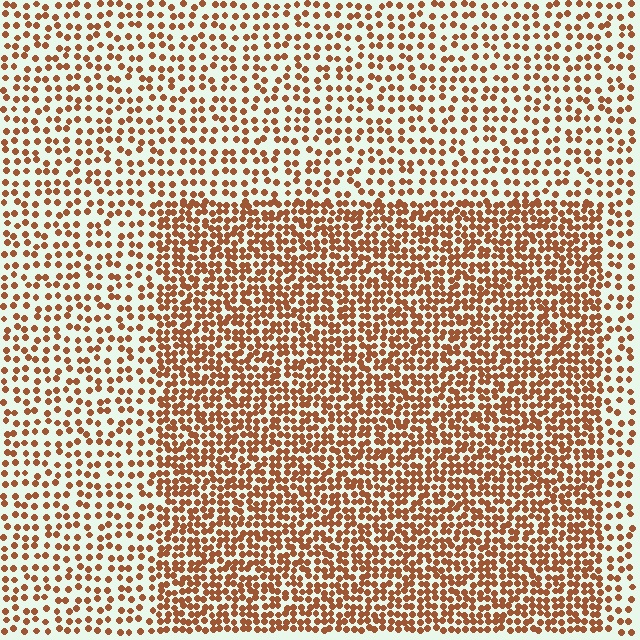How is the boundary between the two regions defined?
The boundary is defined by a change in element density (approximately 2.0x ratio). All elements are the same color, size, and shape.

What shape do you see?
I see a rectangle.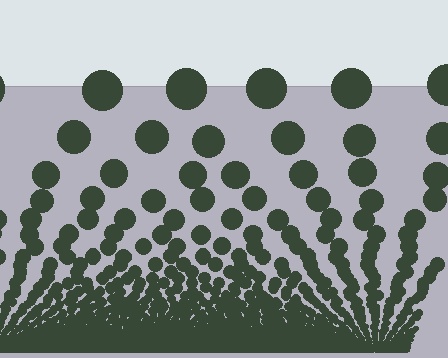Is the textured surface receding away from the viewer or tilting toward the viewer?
The surface appears to tilt toward the viewer. Texture elements get larger and sparser toward the top.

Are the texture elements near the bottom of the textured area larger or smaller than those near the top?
Smaller. The gradient is inverted — elements near the bottom are smaller and denser.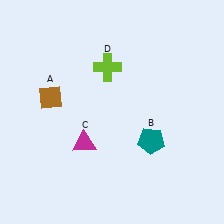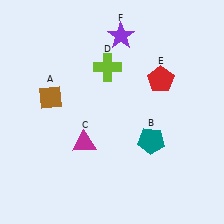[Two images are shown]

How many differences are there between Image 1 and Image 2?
There are 2 differences between the two images.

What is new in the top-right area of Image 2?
A red pentagon (E) was added in the top-right area of Image 2.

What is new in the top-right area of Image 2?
A purple star (F) was added in the top-right area of Image 2.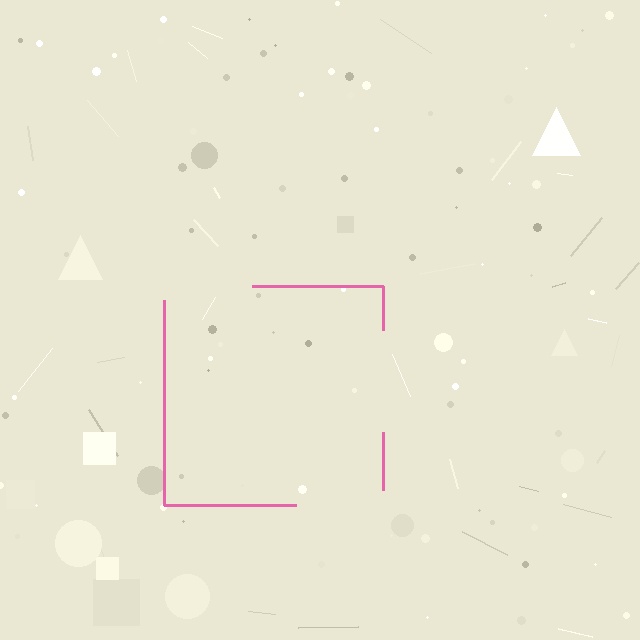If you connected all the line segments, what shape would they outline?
They would outline a square.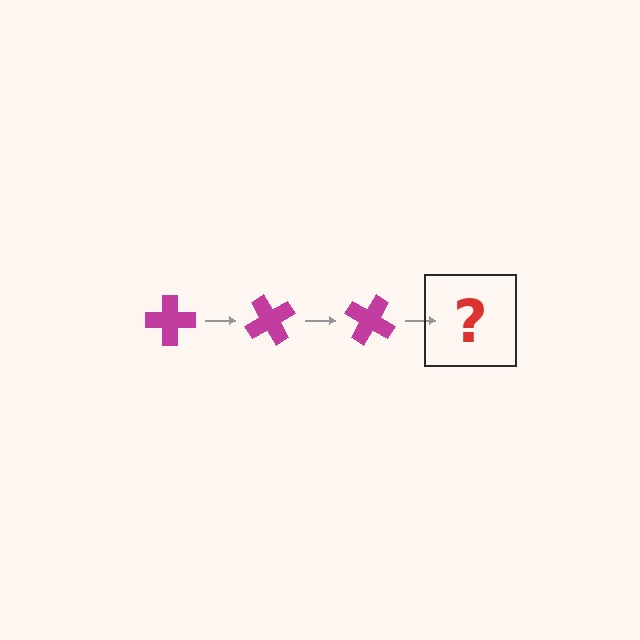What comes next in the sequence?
The next element should be a magenta cross rotated 180 degrees.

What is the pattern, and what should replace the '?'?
The pattern is that the cross rotates 60 degrees each step. The '?' should be a magenta cross rotated 180 degrees.